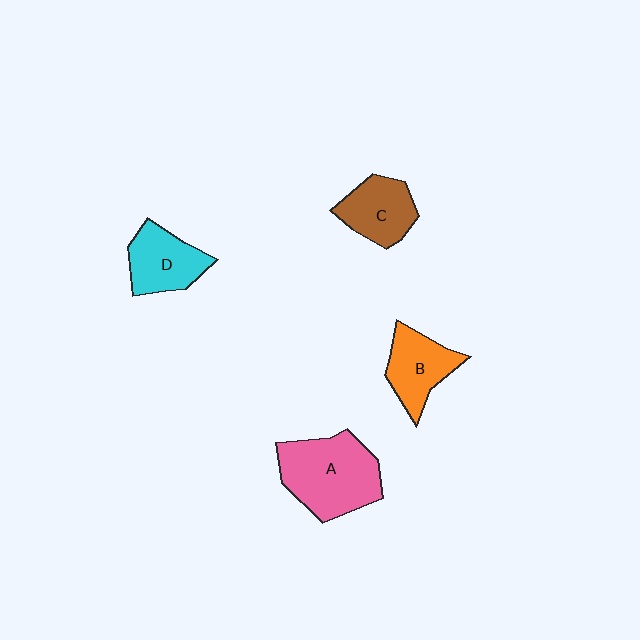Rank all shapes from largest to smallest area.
From largest to smallest: A (pink), D (cyan), B (orange), C (brown).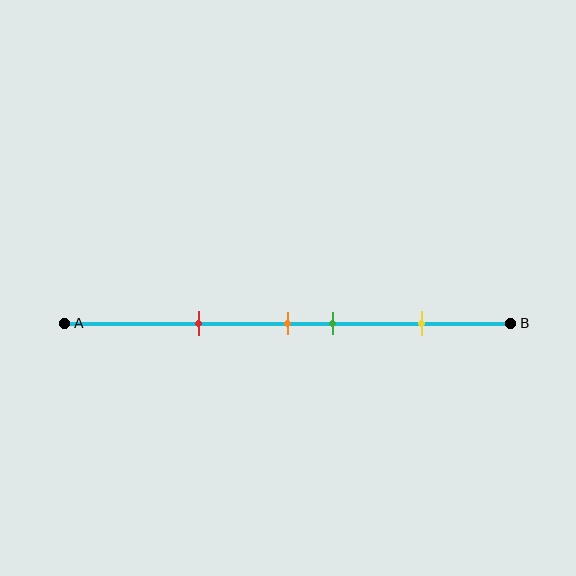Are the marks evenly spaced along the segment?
No, the marks are not evenly spaced.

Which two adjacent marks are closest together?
The orange and green marks are the closest adjacent pair.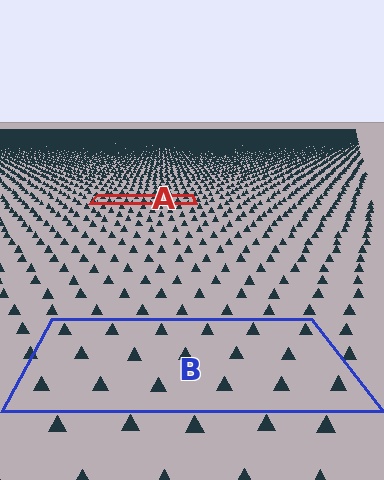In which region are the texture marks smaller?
The texture marks are smaller in region A, because it is farther away.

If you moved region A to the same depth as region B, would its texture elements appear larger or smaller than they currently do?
They would appear larger. At a closer depth, the same texture elements are projected at a bigger on-screen size.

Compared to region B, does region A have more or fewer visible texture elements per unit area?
Region A has more texture elements per unit area — they are packed more densely because it is farther away.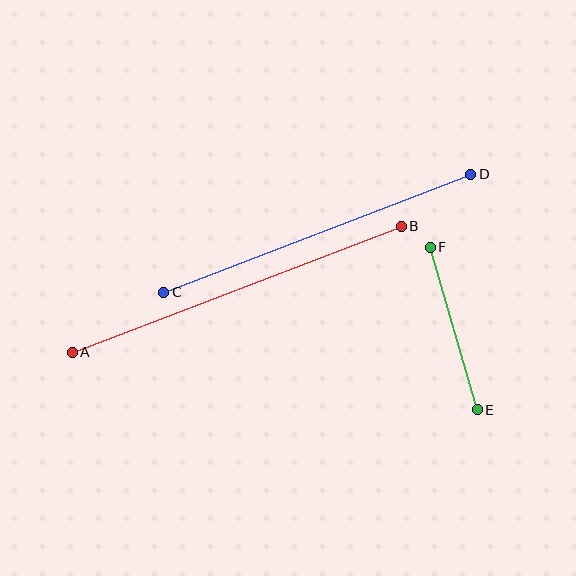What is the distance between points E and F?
The distance is approximately 169 pixels.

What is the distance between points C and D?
The distance is approximately 329 pixels.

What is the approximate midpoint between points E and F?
The midpoint is at approximately (454, 329) pixels.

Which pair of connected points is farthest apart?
Points A and B are farthest apart.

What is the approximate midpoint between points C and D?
The midpoint is at approximately (317, 233) pixels.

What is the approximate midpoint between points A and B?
The midpoint is at approximately (237, 289) pixels.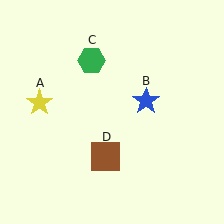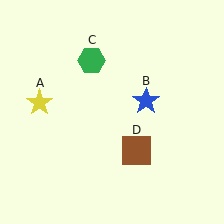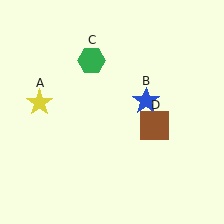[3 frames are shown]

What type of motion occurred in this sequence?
The brown square (object D) rotated counterclockwise around the center of the scene.